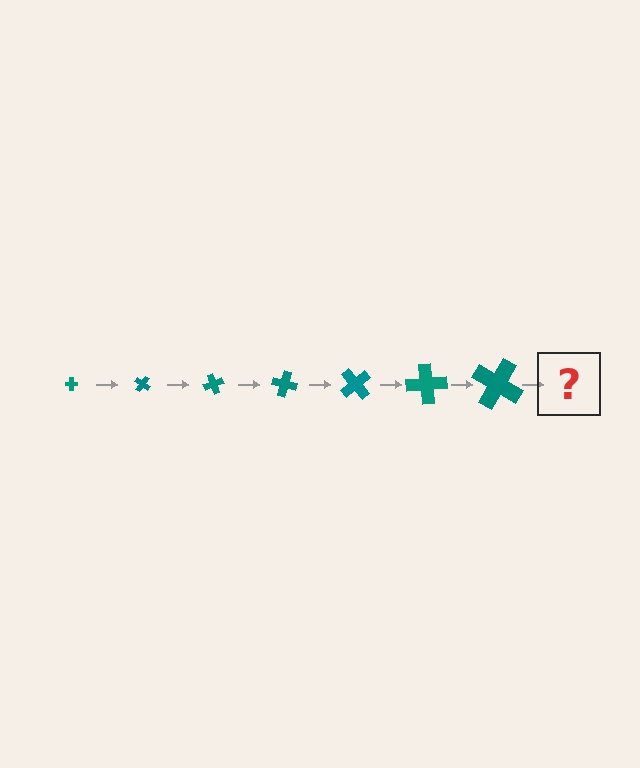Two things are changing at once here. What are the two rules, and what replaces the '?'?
The two rules are that the cross grows larger each step and it rotates 35 degrees each step. The '?' should be a cross, larger than the previous one and rotated 245 degrees from the start.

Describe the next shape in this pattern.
It should be a cross, larger than the previous one and rotated 245 degrees from the start.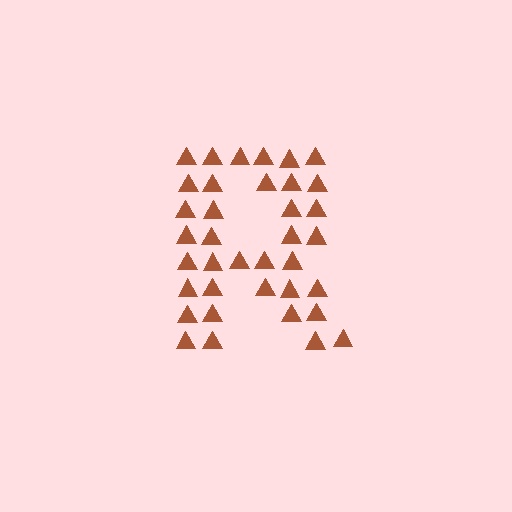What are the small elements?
The small elements are triangles.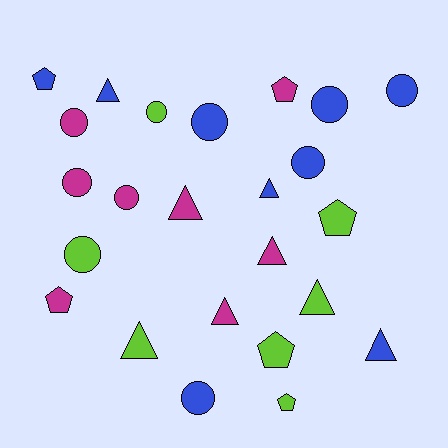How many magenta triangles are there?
There are 3 magenta triangles.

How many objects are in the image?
There are 24 objects.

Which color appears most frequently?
Blue, with 9 objects.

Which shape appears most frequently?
Circle, with 10 objects.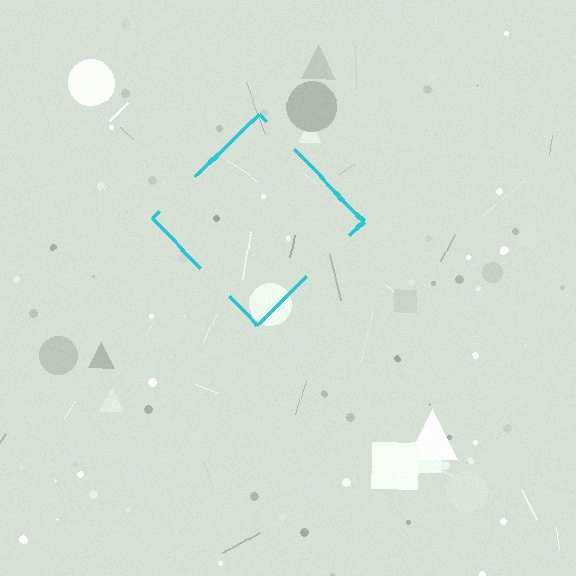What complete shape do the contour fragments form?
The contour fragments form a diamond.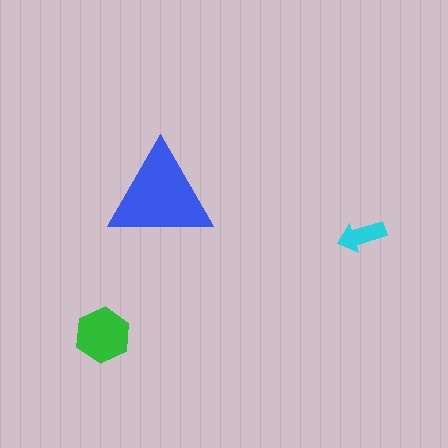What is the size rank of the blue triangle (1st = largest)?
1st.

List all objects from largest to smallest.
The blue triangle, the green hexagon, the cyan arrow.